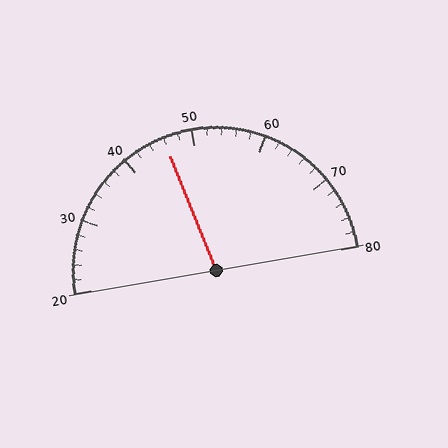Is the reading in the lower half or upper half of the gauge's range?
The reading is in the lower half of the range (20 to 80).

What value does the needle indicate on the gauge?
The needle indicates approximately 46.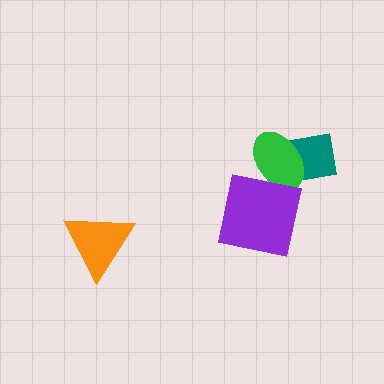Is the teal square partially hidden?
Yes, it is partially covered by another shape.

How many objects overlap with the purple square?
1 object overlaps with the purple square.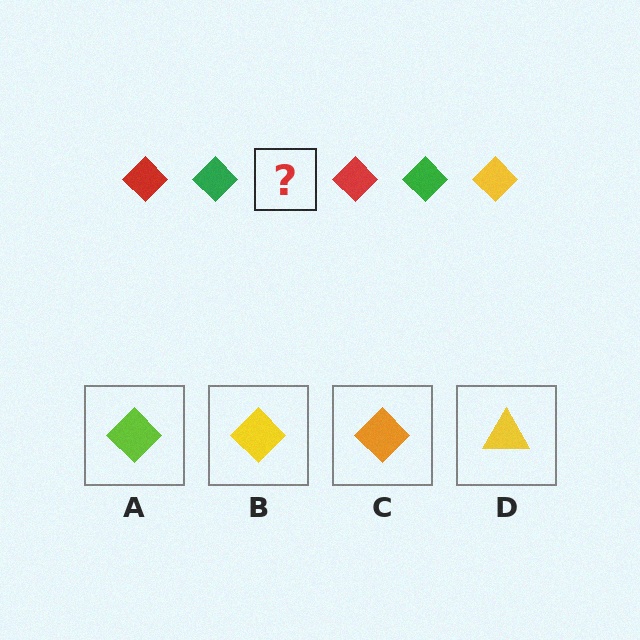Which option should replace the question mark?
Option B.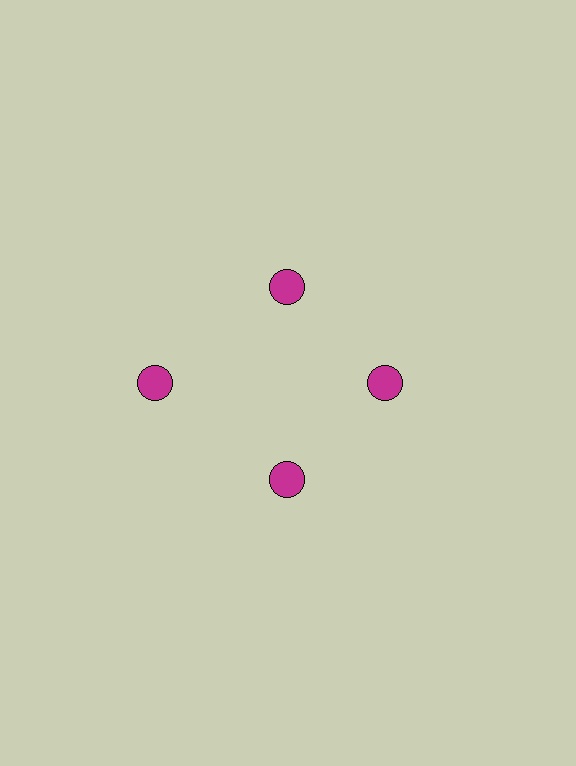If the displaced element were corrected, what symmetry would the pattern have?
It would have 4-fold rotational symmetry — the pattern would map onto itself every 90 degrees.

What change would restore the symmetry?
The symmetry would be restored by moving it inward, back onto the ring so that all 4 circles sit at equal angles and equal distance from the center.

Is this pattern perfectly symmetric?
No. The 4 magenta circles are arranged in a ring, but one element near the 9 o'clock position is pushed outward from the center, breaking the 4-fold rotational symmetry.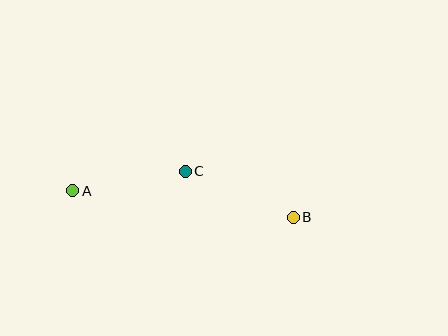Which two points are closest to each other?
Points A and C are closest to each other.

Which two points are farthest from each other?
Points A and B are farthest from each other.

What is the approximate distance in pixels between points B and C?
The distance between B and C is approximately 117 pixels.